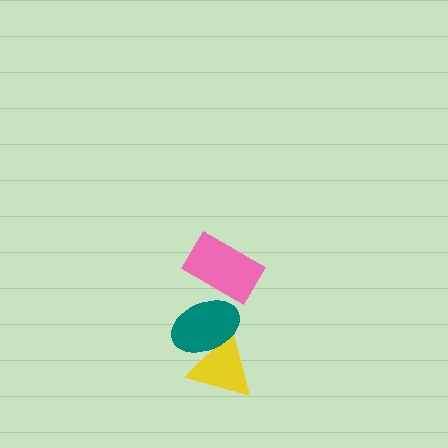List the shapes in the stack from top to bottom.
From top to bottom: the pink rectangle, the teal ellipse, the yellow triangle.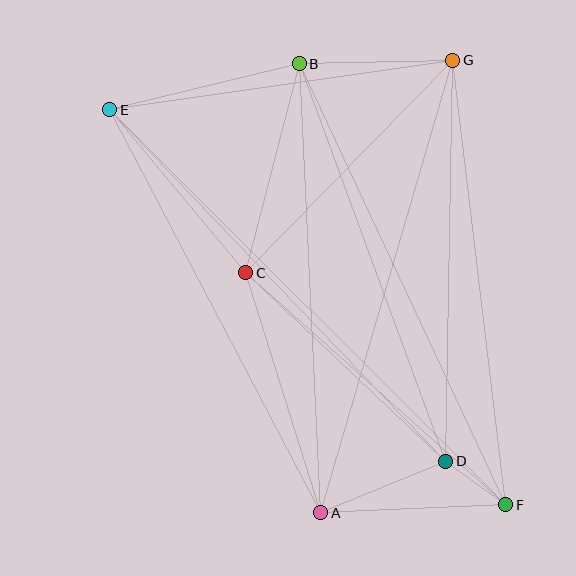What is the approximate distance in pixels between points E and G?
The distance between E and G is approximately 346 pixels.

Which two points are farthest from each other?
Points E and F are farthest from each other.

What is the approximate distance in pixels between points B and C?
The distance between B and C is approximately 216 pixels.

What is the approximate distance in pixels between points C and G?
The distance between C and G is approximately 297 pixels.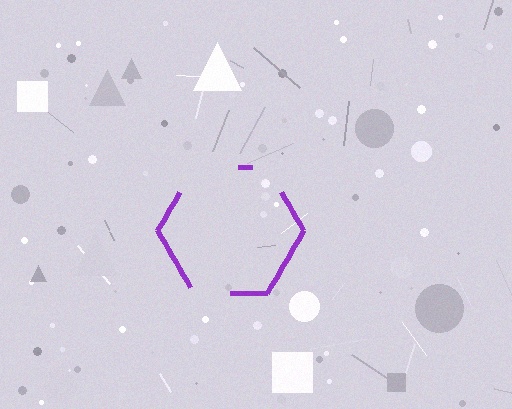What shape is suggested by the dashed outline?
The dashed outline suggests a hexagon.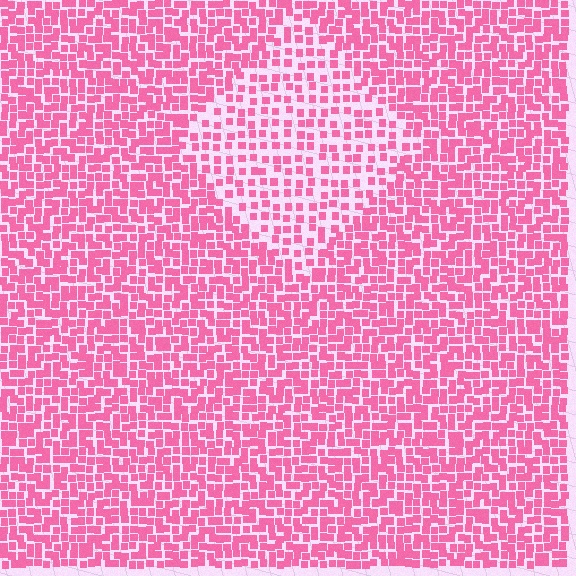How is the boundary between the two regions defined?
The boundary is defined by a change in element density (approximately 1.9x ratio). All elements are the same color, size, and shape.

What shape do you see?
I see a diamond.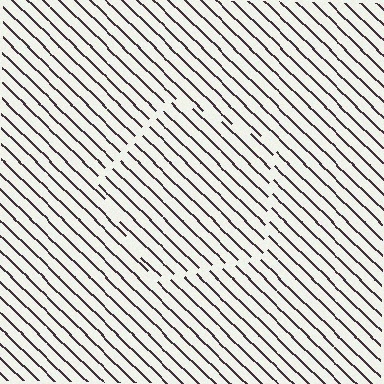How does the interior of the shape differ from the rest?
The interior of the shape contains the same grating, shifted by half a period — the contour is defined by the phase discontinuity where line-ends from the inner and outer gratings abut.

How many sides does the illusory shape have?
5 sides — the line-ends trace a pentagon.